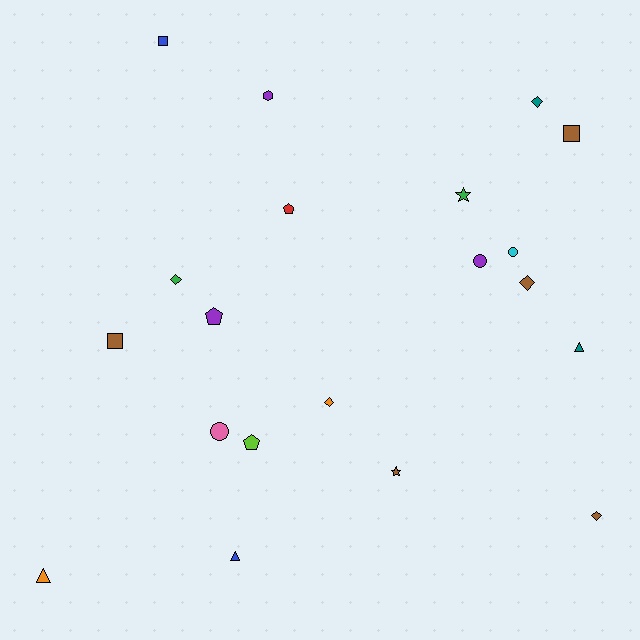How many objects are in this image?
There are 20 objects.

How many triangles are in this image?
There are 3 triangles.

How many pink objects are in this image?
There is 1 pink object.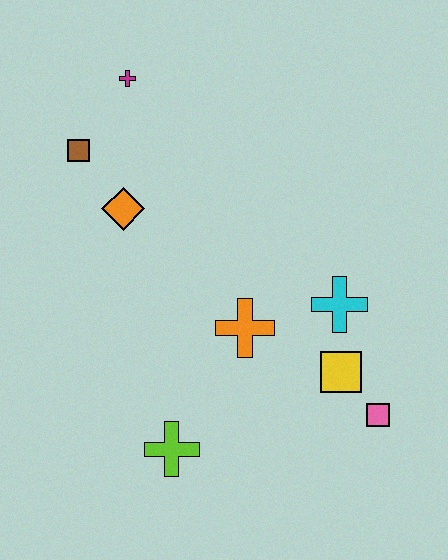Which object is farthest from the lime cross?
The magenta cross is farthest from the lime cross.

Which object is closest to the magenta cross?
The brown square is closest to the magenta cross.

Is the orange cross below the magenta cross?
Yes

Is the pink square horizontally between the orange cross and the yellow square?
No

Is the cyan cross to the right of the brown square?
Yes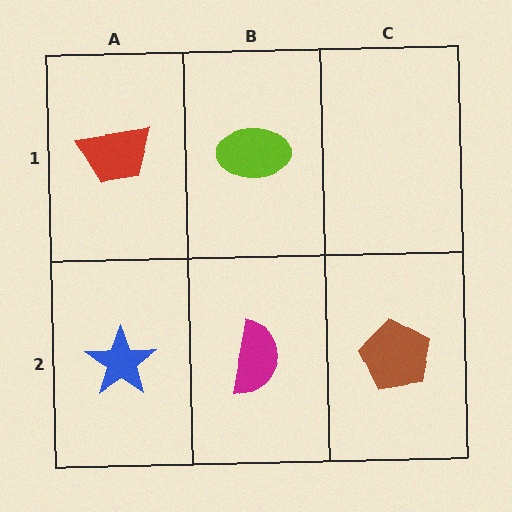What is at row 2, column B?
A magenta semicircle.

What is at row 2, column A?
A blue star.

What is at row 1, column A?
A red trapezoid.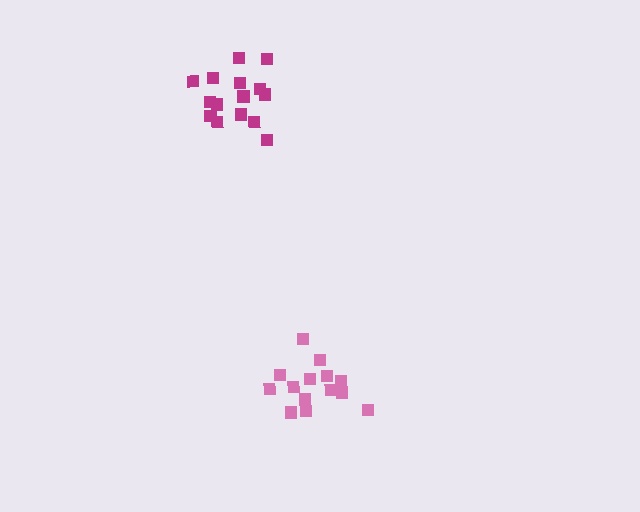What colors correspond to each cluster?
The clusters are colored: pink, magenta.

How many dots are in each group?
Group 1: 14 dots, Group 2: 15 dots (29 total).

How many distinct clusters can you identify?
There are 2 distinct clusters.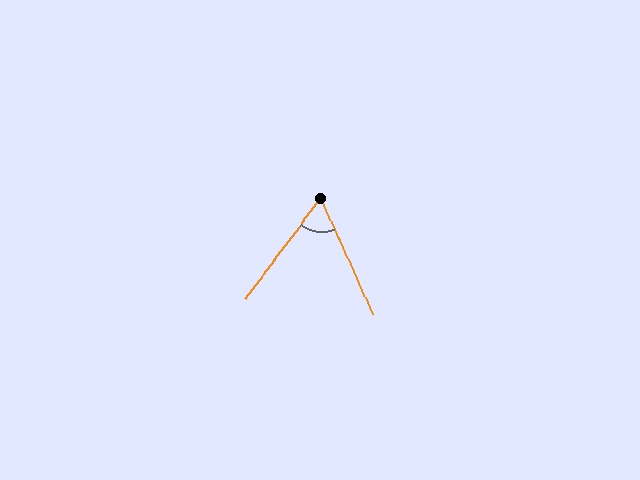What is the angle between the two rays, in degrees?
Approximately 61 degrees.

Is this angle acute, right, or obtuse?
It is acute.